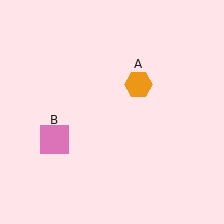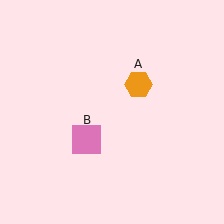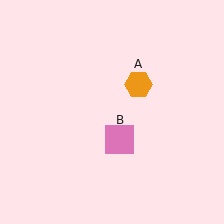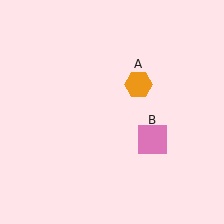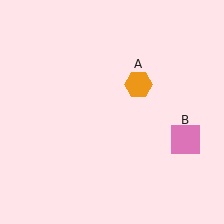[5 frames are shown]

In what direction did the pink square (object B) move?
The pink square (object B) moved right.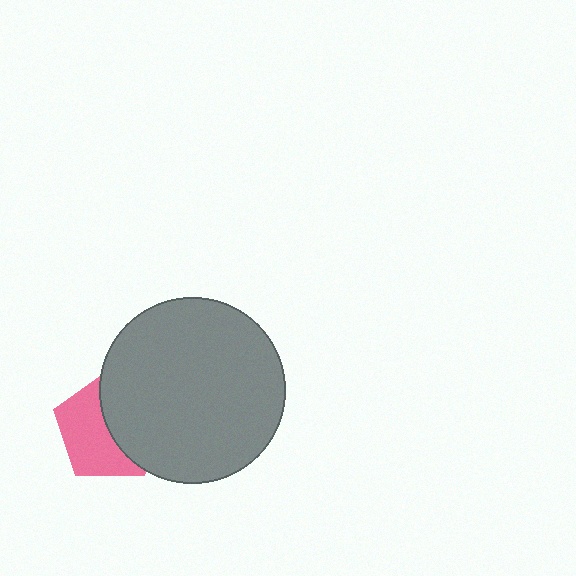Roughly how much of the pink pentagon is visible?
About half of it is visible (roughly 53%).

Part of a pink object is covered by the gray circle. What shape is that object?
It is a pentagon.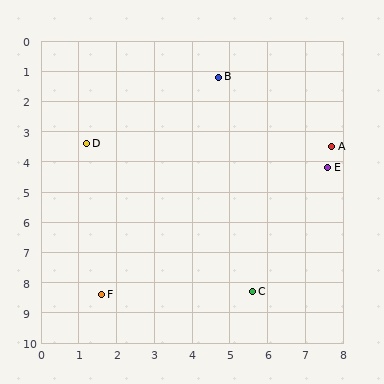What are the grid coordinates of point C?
Point C is at approximately (5.6, 8.3).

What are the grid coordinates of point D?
Point D is at approximately (1.2, 3.4).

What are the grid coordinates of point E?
Point E is at approximately (7.6, 4.2).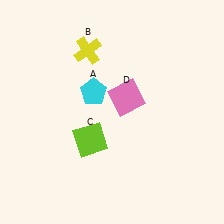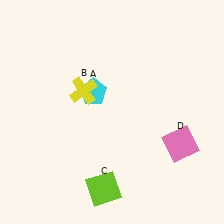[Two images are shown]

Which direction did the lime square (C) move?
The lime square (C) moved down.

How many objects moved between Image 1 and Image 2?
3 objects moved between the two images.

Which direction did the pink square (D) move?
The pink square (D) moved right.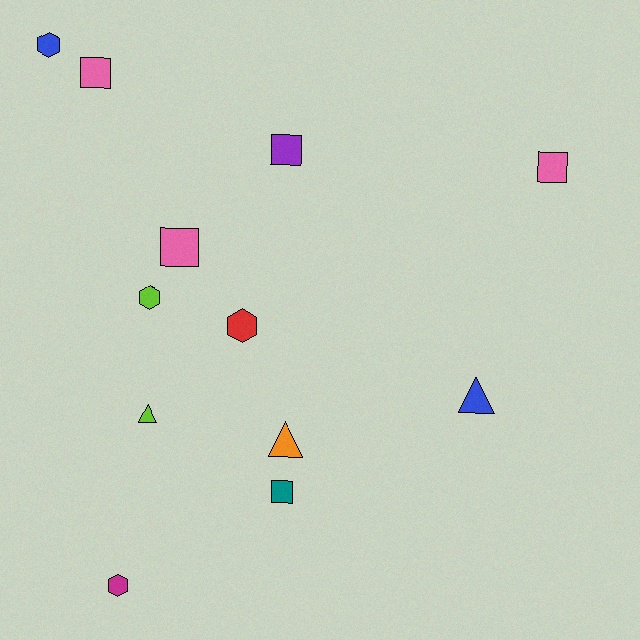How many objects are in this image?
There are 12 objects.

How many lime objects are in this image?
There are 2 lime objects.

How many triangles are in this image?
There are 3 triangles.